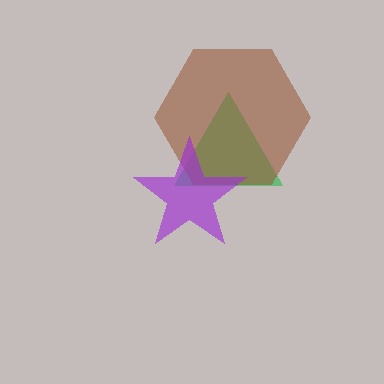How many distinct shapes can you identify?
There are 3 distinct shapes: a green triangle, a brown hexagon, a purple star.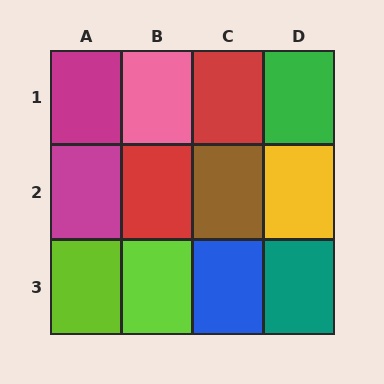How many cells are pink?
1 cell is pink.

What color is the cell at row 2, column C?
Brown.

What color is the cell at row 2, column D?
Yellow.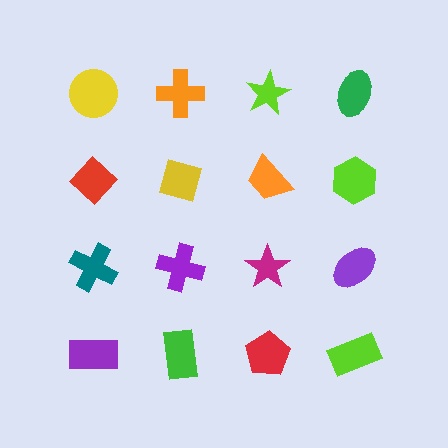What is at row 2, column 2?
A yellow square.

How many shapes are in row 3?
4 shapes.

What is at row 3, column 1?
A teal cross.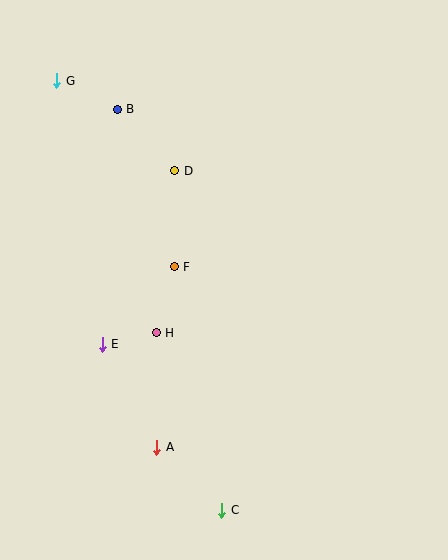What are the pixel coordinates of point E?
Point E is at (102, 344).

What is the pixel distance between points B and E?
The distance between B and E is 236 pixels.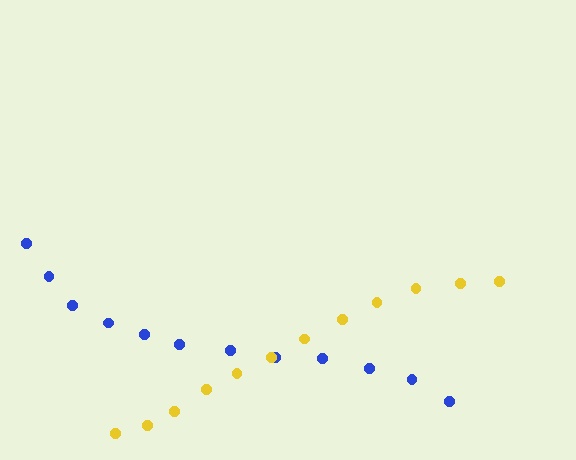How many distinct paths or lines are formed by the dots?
There are 2 distinct paths.